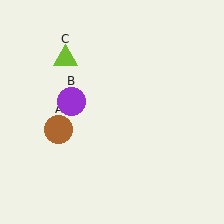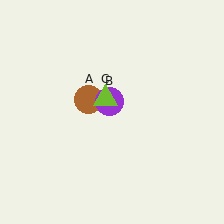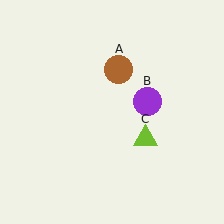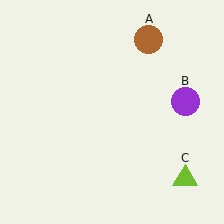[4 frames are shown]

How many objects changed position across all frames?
3 objects changed position: brown circle (object A), purple circle (object B), lime triangle (object C).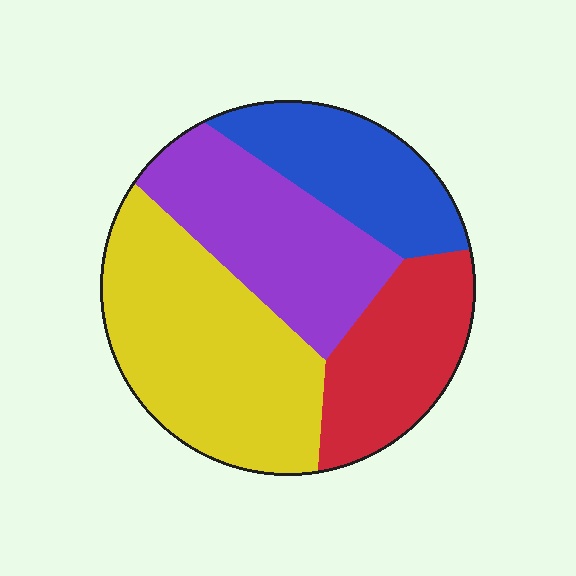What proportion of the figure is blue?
Blue covers around 20% of the figure.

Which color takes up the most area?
Yellow, at roughly 35%.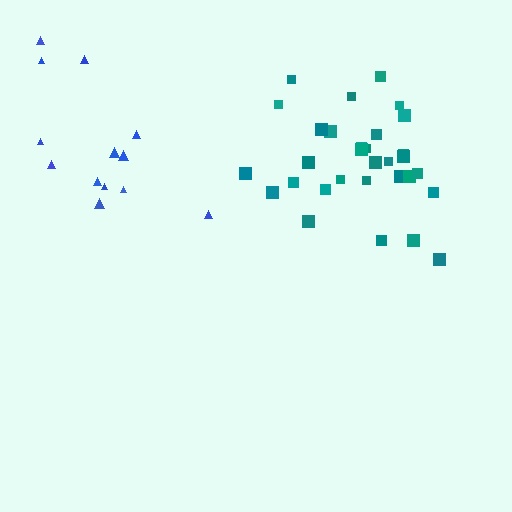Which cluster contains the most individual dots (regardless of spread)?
Teal (31).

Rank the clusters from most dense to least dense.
teal, blue.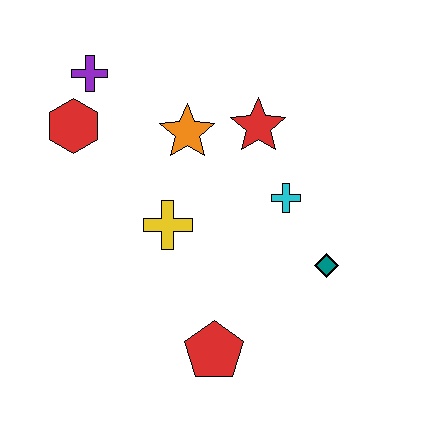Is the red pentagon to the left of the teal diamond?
Yes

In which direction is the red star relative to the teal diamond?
The red star is above the teal diamond.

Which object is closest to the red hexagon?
The purple cross is closest to the red hexagon.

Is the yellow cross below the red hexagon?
Yes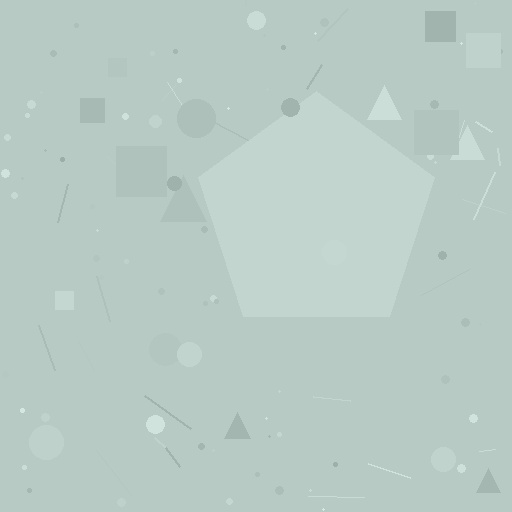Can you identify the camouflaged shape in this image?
The camouflaged shape is a pentagon.